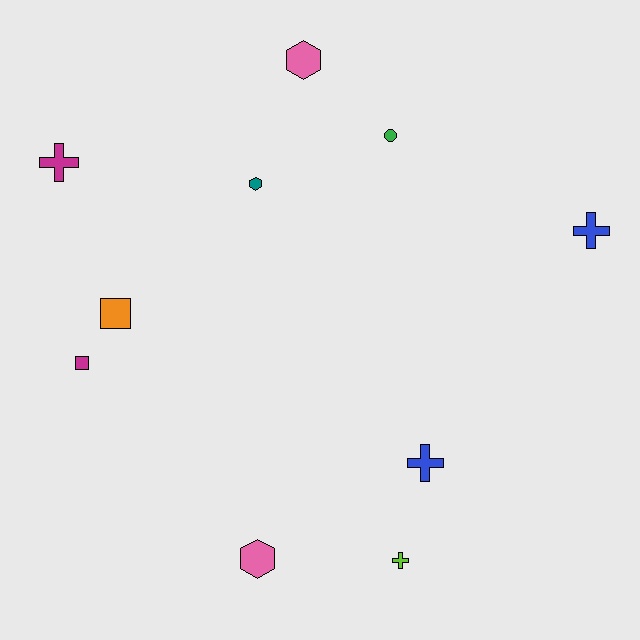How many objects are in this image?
There are 10 objects.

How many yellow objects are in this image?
There are no yellow objects.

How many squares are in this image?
There are 2 squares.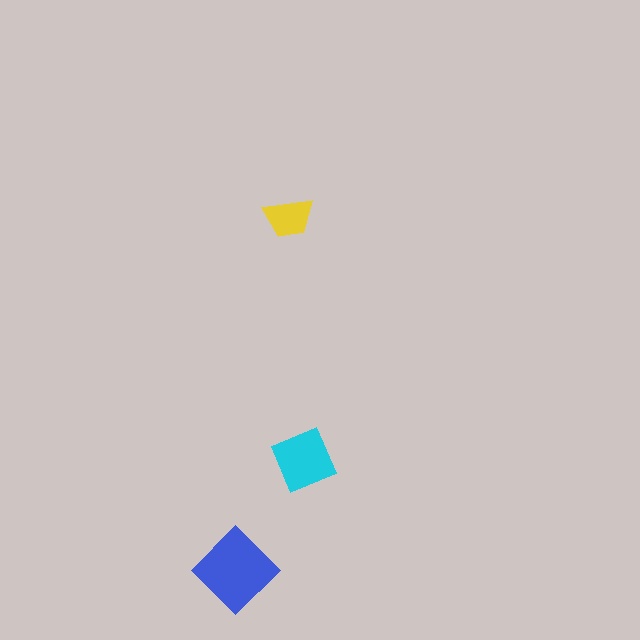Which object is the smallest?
The yellow trapezoid.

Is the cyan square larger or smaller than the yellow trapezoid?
Larger.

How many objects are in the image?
There are 3 objects in the image.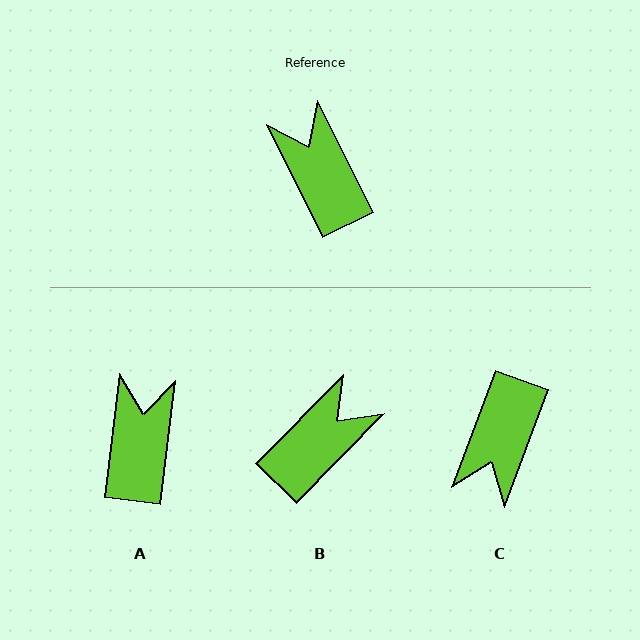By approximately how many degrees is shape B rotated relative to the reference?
Approximately 71 degrees clockwise.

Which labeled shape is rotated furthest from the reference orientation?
C, about 134 degrees away.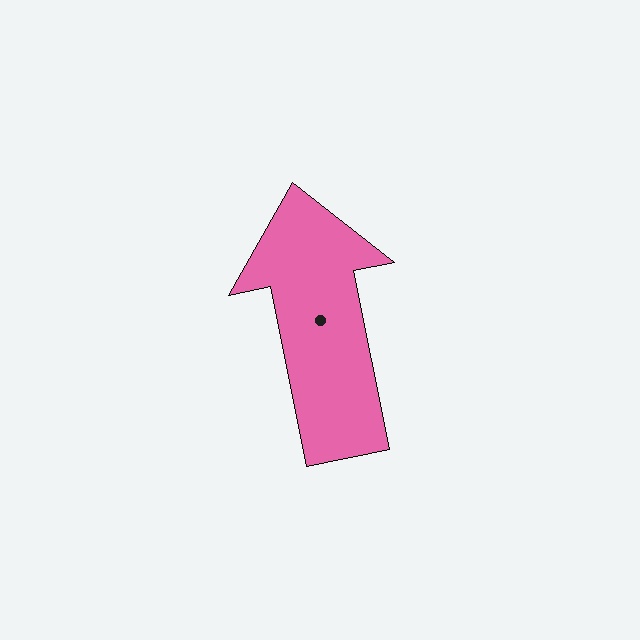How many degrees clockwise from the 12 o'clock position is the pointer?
Approximately 349 degrees.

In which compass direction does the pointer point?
North.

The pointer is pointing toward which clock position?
Roughly 12 o'clock.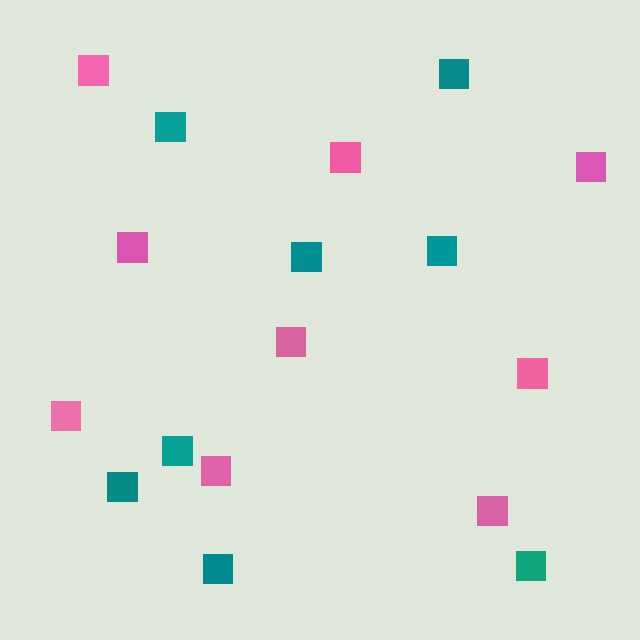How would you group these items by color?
There are 2 groups: one group of teal squares (8) and one group of pink squares (9).